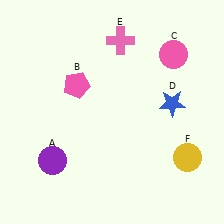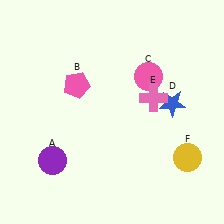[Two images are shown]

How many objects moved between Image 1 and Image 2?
2 objects moved between the two images.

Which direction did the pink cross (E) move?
The pink cross (E) moved down.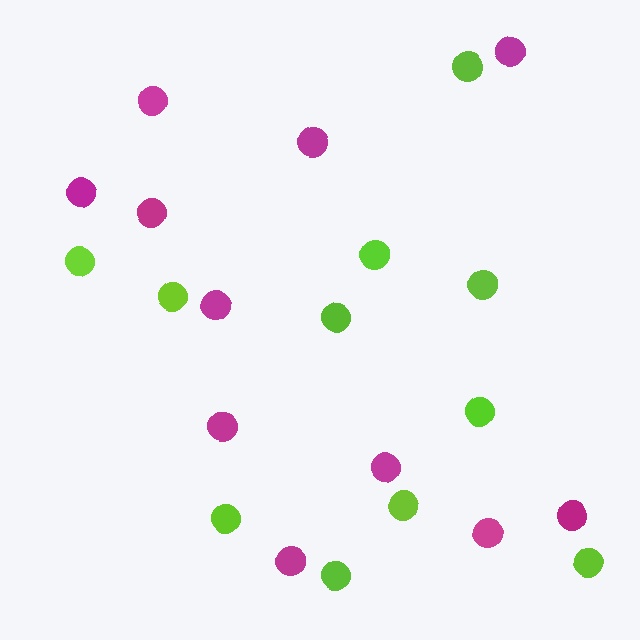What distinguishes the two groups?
There are 2 groups: one group of lime circles (11) and one group of magenta circles (11).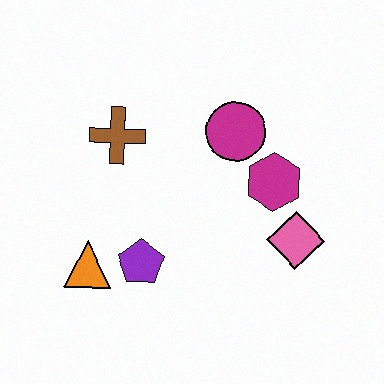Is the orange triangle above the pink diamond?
No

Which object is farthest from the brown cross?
The pink diamond is farthest from the brown cross.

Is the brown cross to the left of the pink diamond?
Yes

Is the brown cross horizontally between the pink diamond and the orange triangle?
Yes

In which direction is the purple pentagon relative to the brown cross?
The purple pentagon is below the brown cross.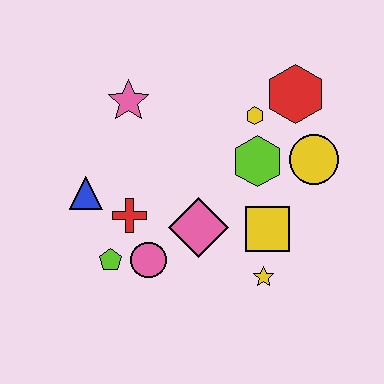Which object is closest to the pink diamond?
The pink circle is closest to the pink diamond.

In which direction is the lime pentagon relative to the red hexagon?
The lime pentagon is to the left of the red hexagon.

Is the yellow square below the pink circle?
No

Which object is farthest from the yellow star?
The pink star is farthest from the yellow star.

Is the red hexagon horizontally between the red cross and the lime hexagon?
No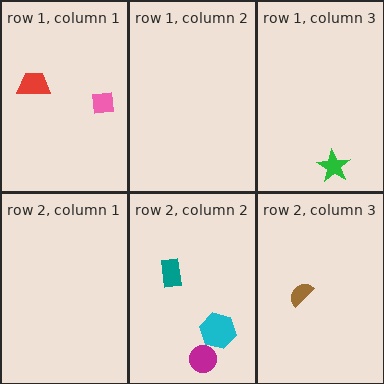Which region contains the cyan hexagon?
The row 2, column 2 region.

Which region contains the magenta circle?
The row 2, column 2 region.